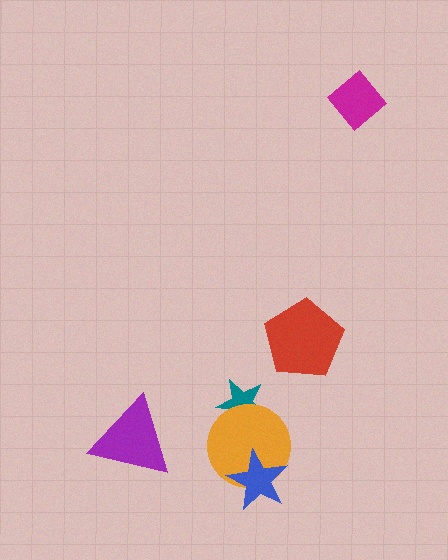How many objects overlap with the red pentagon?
0 objects overlap with the red pentagon.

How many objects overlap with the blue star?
1 object overlaps with the blue star.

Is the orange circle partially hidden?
Yes, it is partially covered by another shape.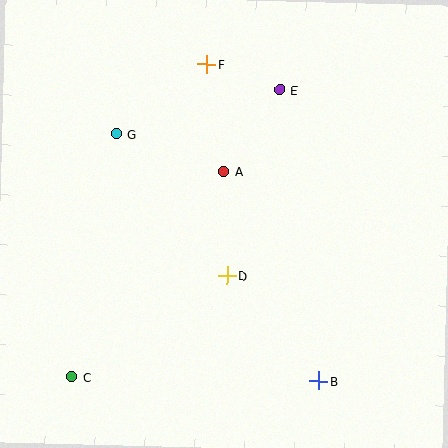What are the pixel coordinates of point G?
Point G is at (116, 134).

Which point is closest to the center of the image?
Point D at (227, 276) is closest to the center.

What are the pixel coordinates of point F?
Point F is at (207, 64).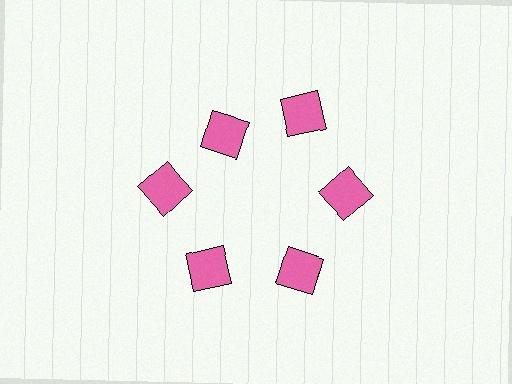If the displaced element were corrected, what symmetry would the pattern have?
It would have 6-fold rotational symmetry — the pattern would map onto itself every 60 degrees.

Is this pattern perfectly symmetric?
No. The 6 pink squares are arranged in a ring, but one element near the 11 o'clock position is pulled inward toward the center, breaking the 6-fold rotational symmetry.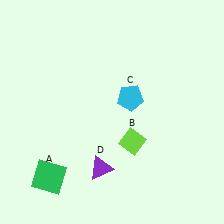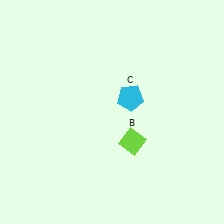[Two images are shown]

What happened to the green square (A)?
The green square (A) was removed in Image 2. It was in the bottom-left area of Image 1.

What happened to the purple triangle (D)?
The purple triangle (D) was removed in Image 2. It was in the bottom-left area of Image 1.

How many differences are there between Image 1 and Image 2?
There are 2 differences between the two images.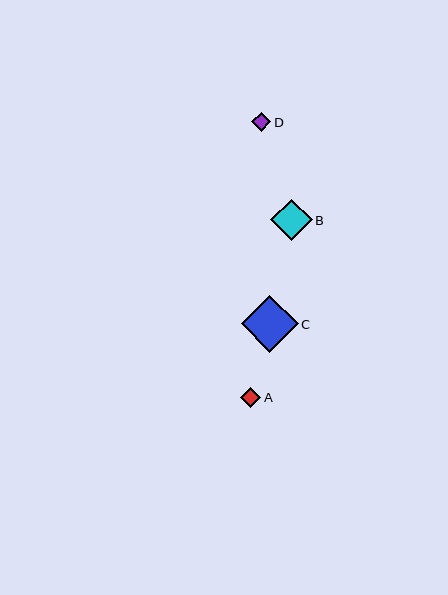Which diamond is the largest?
Diamond C is the largest with a size of approximately 57 pixels.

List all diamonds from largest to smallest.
From largest to smallest: C, B, A, D.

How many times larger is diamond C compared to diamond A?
Diamond C is approximately 2.8 times the size of diamond A.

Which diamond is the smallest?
Diamond D is the smallest with a size of approximately 20 pixels.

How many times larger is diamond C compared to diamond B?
Diamond C is approximately 1.4 times the size of diamond B.